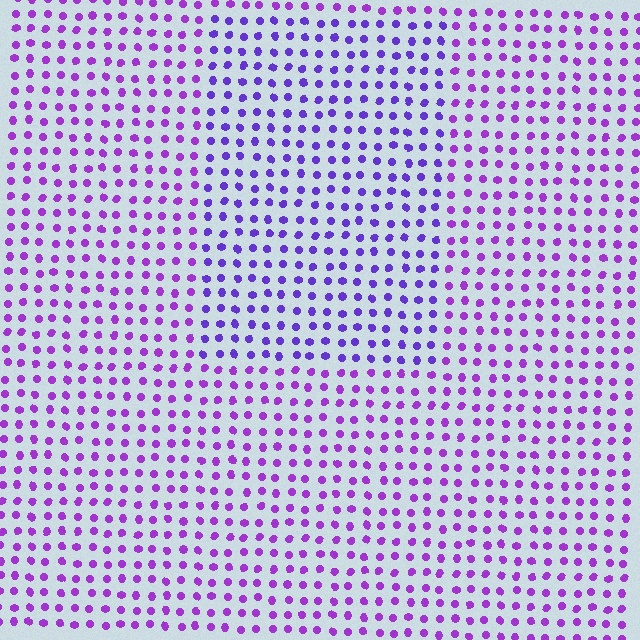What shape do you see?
I see a rectangle.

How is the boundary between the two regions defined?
The boundary is defined purely by a slight shift in hue (about 24 degrees). Spacing, size, and orientation are identical on both sides.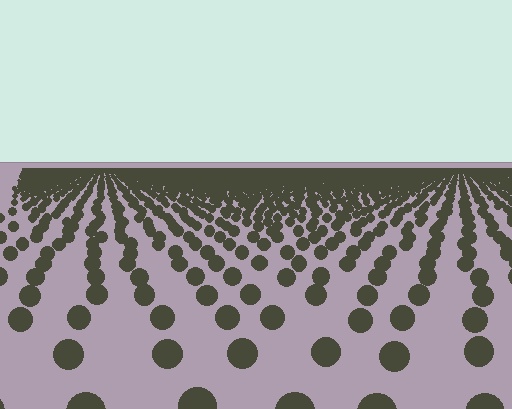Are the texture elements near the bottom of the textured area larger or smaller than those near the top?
Larger. Near the bottom, elements are closer to the viewer and appear at a bigger on-screen size.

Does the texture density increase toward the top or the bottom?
Density increases toward the top.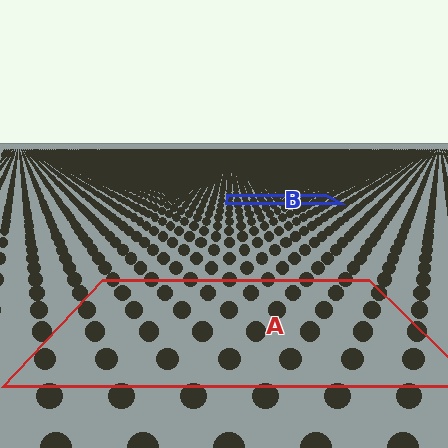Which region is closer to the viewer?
Region A is closer. The texture elements there are larger and more spread out.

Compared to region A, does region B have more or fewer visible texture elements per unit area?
Region B has more texture elements per unit area — they are packed more densely because it is farther away.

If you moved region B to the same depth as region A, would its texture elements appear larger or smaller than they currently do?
They would appear larger. At a closer depth, the same texture elements are projected at a bigger on-screen size.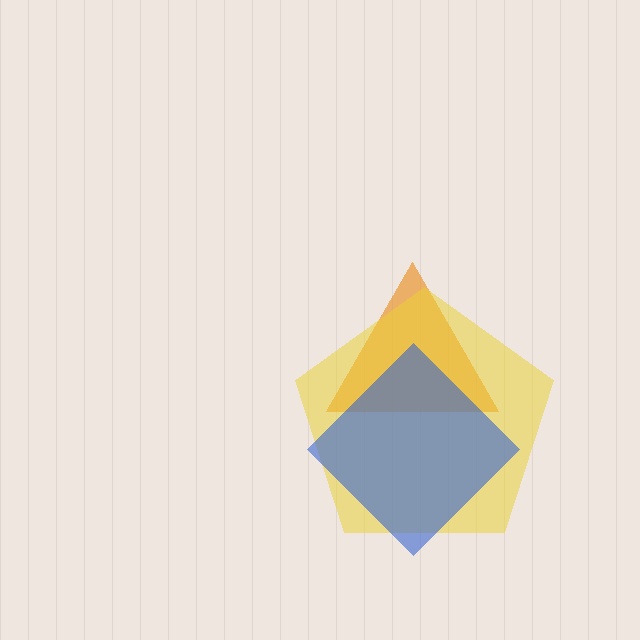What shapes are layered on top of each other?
The layered shapes are: an orange triangle, a yellow pentagon, a blue diamond.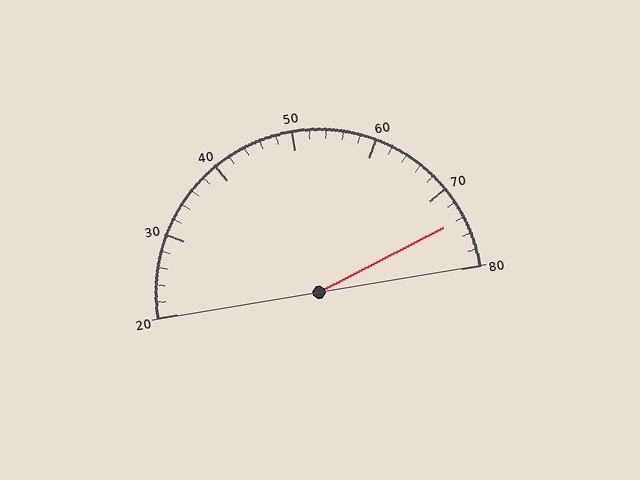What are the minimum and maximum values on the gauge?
The gauge ranges from 20 to 80.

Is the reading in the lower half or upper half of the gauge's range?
The reading is in the upper half of the range (20 to 80).